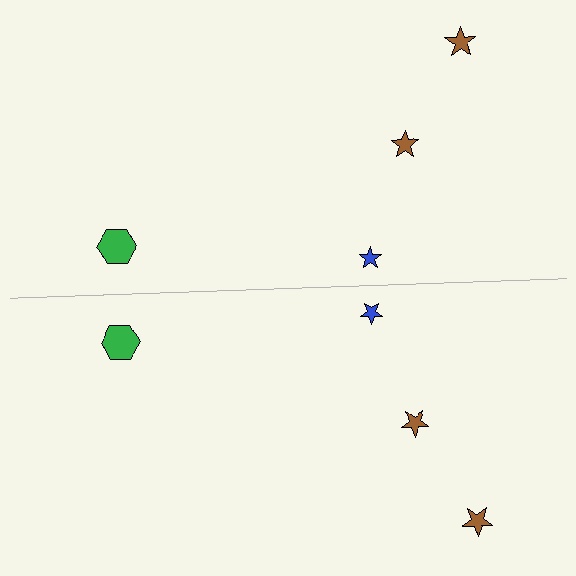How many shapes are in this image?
There are 8 shapes in this image.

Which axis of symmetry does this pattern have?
The pattern has a horizontal axis of symmetry running through the center of the image.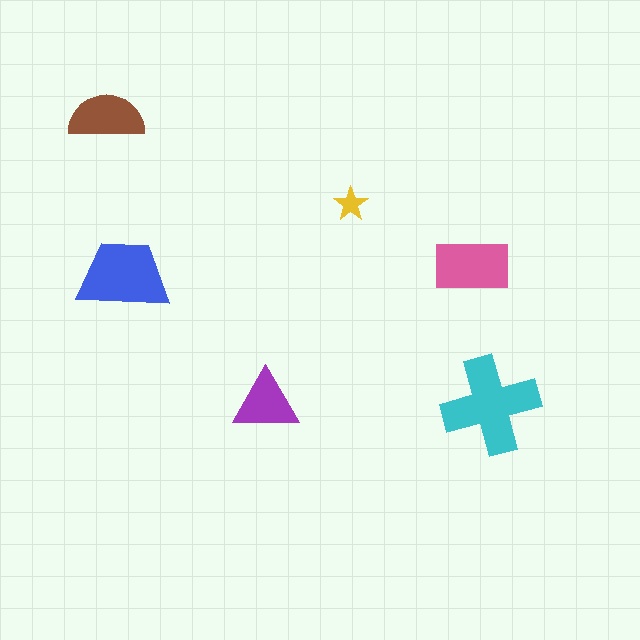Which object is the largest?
The cyan cross.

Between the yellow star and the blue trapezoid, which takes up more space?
The blue trapezoid.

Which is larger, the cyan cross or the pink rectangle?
The cyan cross.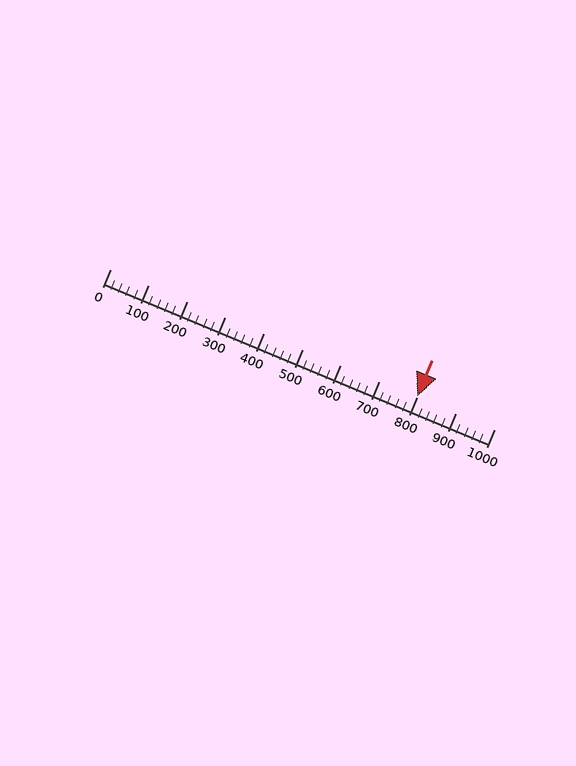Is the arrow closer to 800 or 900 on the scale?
The arrow is closer to 800.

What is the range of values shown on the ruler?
The ruler shows values from 0 to 1000.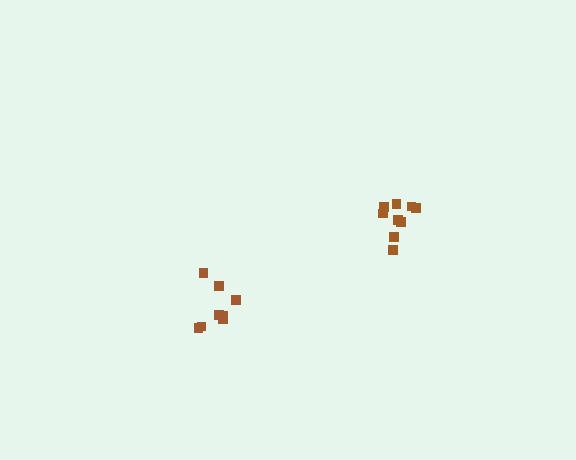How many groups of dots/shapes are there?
There are 2 groups.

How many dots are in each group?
Group 1: 9 dots, Group 2: 8 dots (17 total).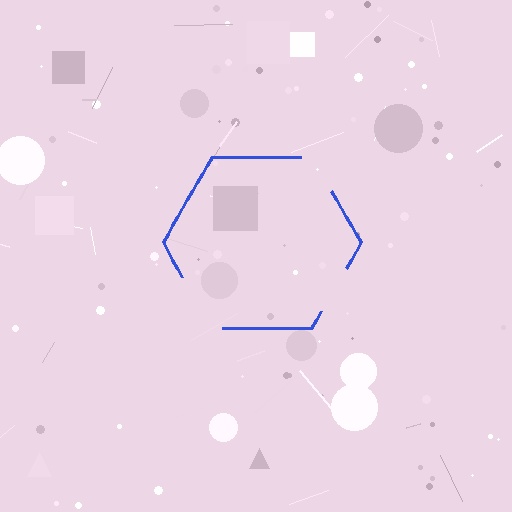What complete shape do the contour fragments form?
The contour fragments form a hexagon.